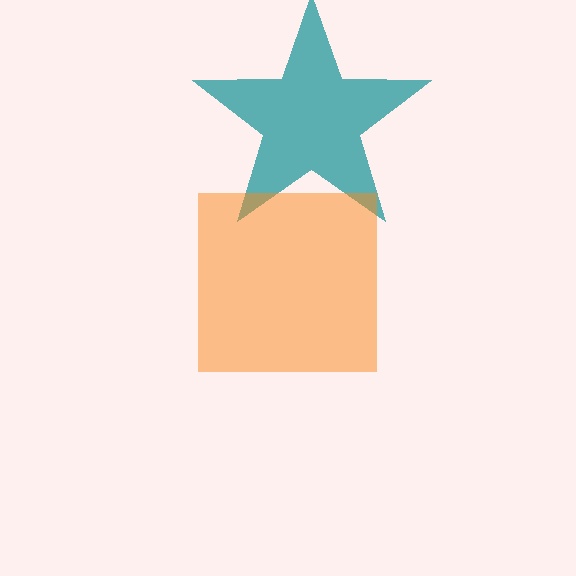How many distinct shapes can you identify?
There are 2 distinct shapes: a teal star, an orange square.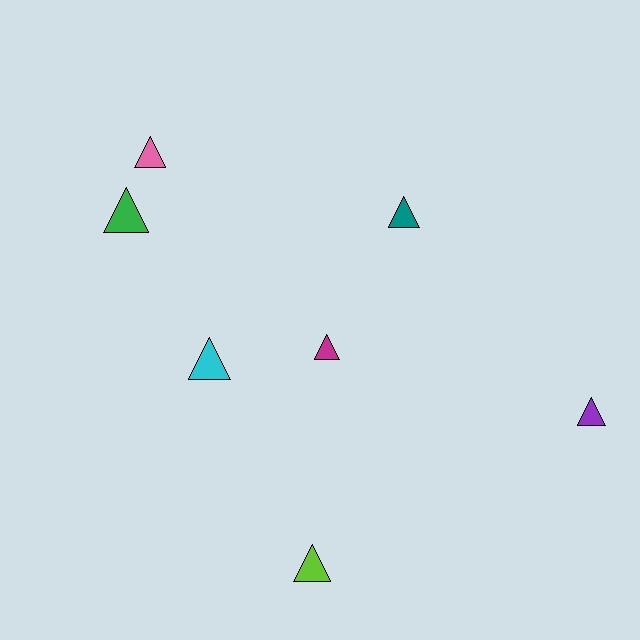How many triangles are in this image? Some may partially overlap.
There are 7 triangles.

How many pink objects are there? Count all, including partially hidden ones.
There is 1 pink object.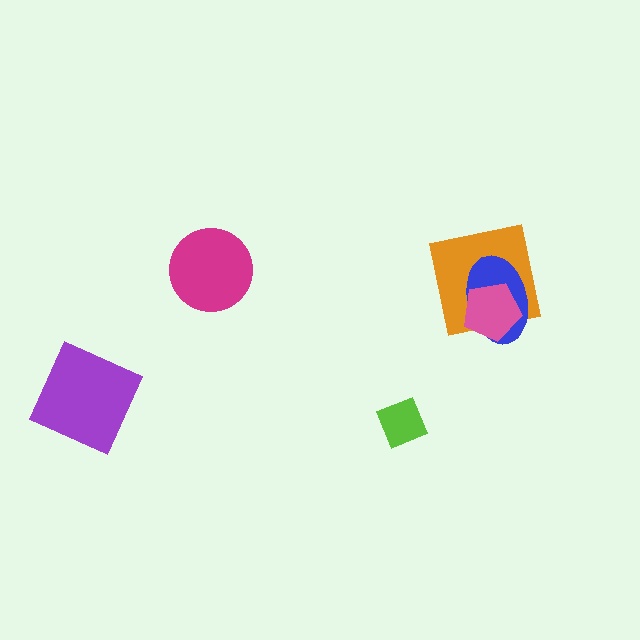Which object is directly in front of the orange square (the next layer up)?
The blue ellipse is directly in front of the orange square.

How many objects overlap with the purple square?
0 objects overlap with the purple square.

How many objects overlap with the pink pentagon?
2 objects overlap with the pink pentagon.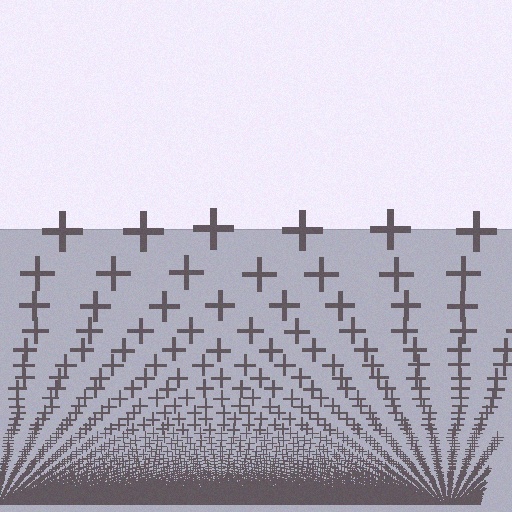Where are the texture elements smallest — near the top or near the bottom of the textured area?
Near the bottom.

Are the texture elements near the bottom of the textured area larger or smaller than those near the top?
Smaller. The gradient is inverted — elements near the bottom are smaller and denser.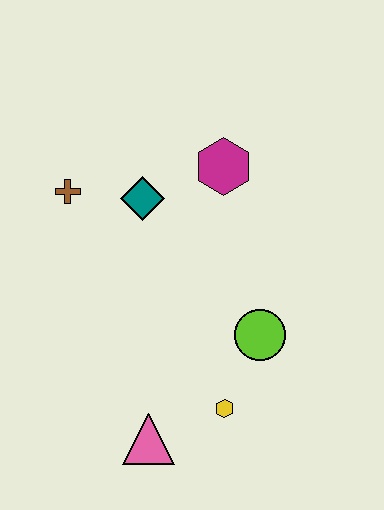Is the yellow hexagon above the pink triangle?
Yes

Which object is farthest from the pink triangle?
The magenta hexagon is farthest from the pink triangle.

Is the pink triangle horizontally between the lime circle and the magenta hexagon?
No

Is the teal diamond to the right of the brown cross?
Yes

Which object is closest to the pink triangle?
The yellow hexagon is closest to the pink triangle.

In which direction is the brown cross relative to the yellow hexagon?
The brown cross is above the yellow hexagon.